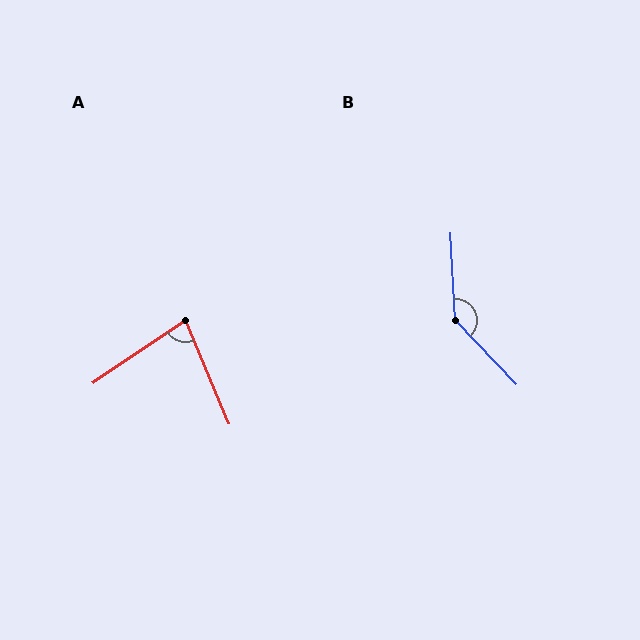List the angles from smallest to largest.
A (78°), B (140°).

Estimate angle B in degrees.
Approximately 140 degrees.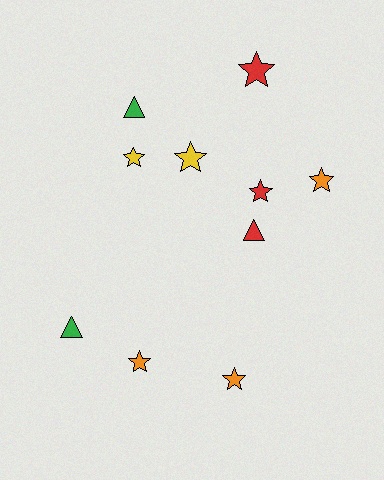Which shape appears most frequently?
Star, with 7 objects.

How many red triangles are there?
There is 1 red triangle.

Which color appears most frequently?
Orange, with 3 objects.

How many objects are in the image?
There are 10 objects.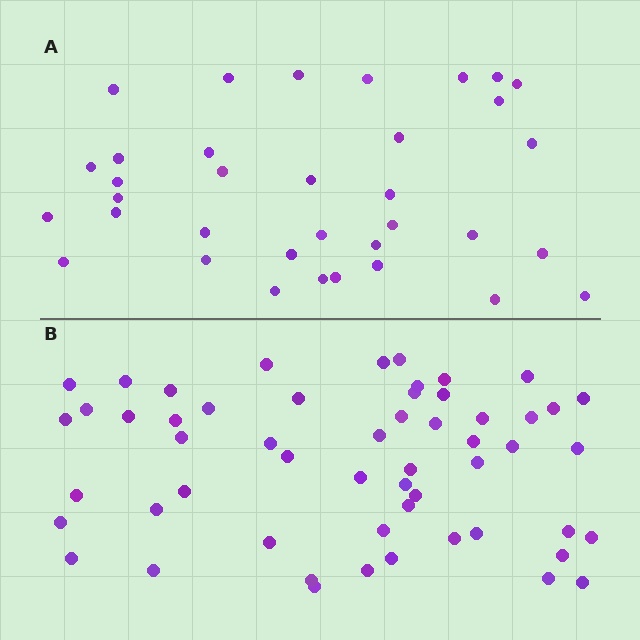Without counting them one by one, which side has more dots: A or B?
Region B (the bottom region) has more dots.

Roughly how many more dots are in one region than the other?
Region B has approximately 20 more dots than region A.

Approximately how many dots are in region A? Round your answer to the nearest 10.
About 40 dots. (The exact count is 35, which rounds to 40.)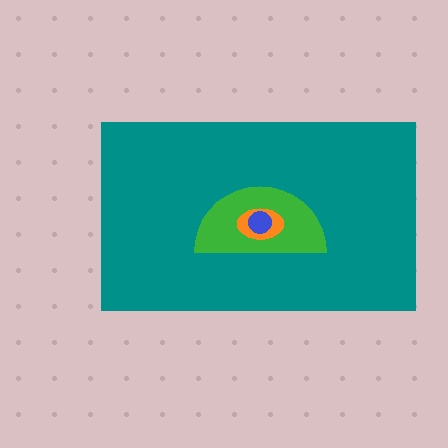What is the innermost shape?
The blue circle.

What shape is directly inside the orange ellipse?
The blue circle.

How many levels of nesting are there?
4.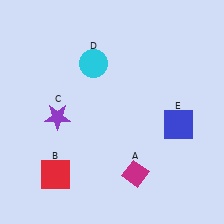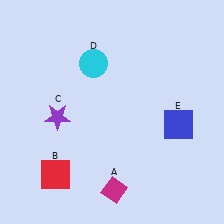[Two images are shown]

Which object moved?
The magenta diamond (A) moved left.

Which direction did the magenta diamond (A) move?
The magenta diamond (A) moved left.